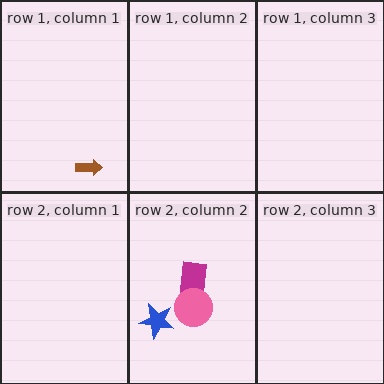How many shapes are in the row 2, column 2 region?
3.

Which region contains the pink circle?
The row 2, column 2 region.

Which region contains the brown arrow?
The row 1, column 1 region.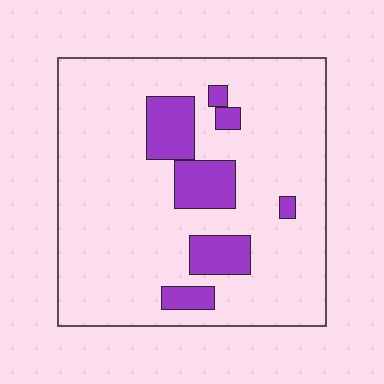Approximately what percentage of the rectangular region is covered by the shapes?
Approximately 15%.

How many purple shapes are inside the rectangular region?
7.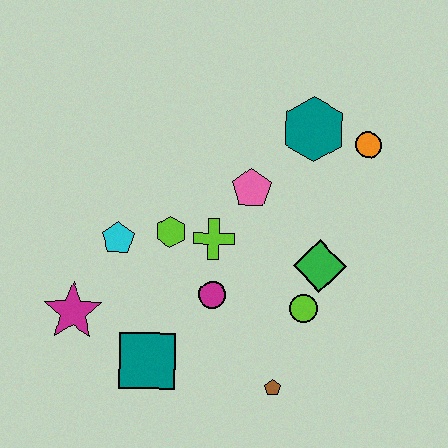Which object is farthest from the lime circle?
The magenta star is farthest from the lime circle.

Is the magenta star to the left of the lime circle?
Yes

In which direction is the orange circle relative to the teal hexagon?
The orange circle is to the right of the teal hexagon.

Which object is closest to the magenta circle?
The lime cross is closest to the magenta circle.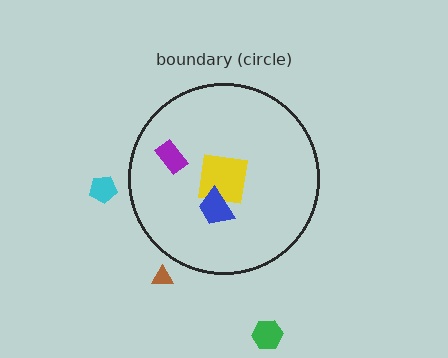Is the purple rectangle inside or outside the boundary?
Inside.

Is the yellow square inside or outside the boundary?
Inside.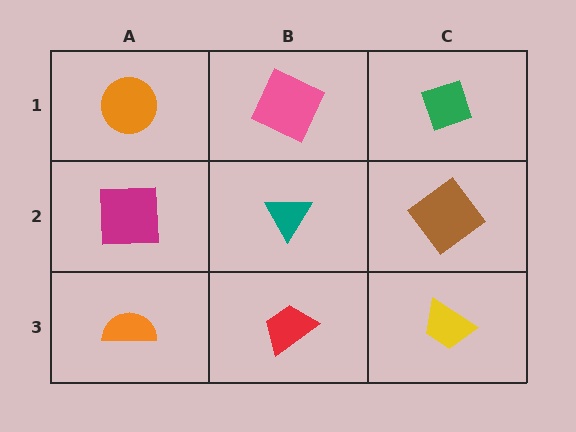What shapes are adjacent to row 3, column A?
A magenta square (row 2, column A), a red trapezoid (row 3, column B).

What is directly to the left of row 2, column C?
A teal triangle.